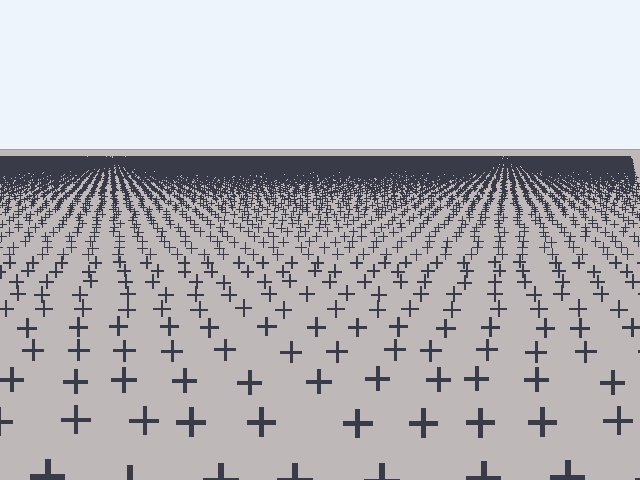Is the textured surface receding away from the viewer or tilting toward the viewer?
The surface is receding away from the viewer. Texture elements get smaller and denser toward the top.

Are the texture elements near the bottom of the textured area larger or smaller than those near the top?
Larger. Near the bottom, elements are closer to the viewer and appear at a bigger on-screen size.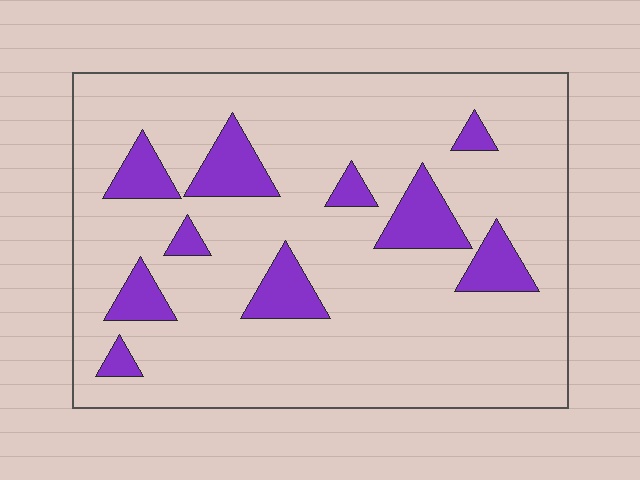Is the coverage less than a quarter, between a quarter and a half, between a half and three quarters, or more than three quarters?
Less than a quarter.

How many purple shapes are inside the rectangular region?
10.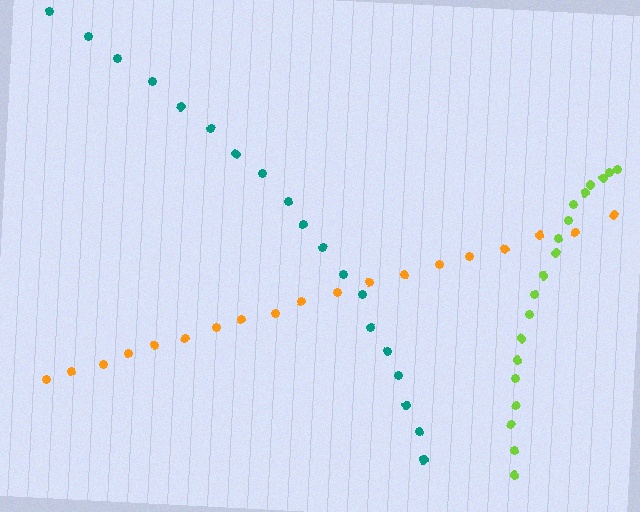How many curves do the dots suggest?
There are 3 distinct paths.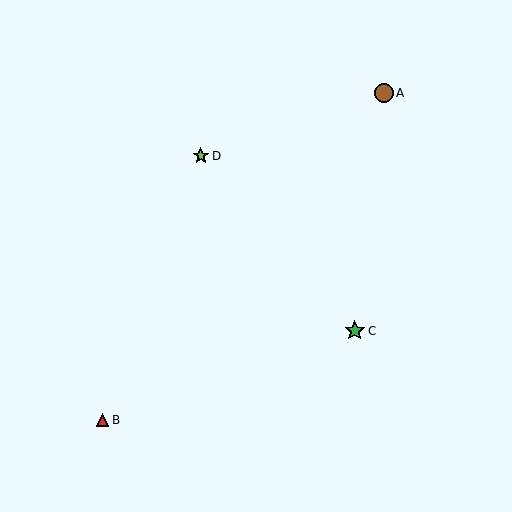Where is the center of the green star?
The center of the green star is at (355, 331).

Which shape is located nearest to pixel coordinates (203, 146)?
The lime star (labeled D) at (201, 156) is nearest to that location.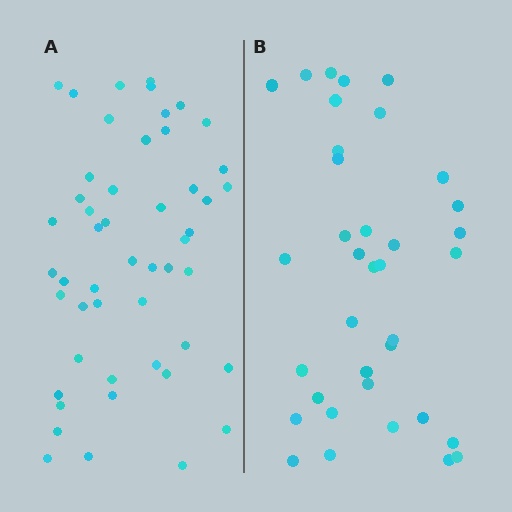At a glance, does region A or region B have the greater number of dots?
Region A (the left region) has more dots.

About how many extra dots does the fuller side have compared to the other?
Region A has approximately 15 more dots than region B.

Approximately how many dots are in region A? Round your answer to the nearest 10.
About 50 dots.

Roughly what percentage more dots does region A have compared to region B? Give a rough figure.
About 40% more.